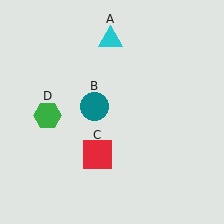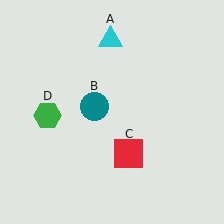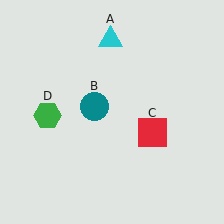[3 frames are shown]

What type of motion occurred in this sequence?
The red square (object C) rotated counterclockwise around the center of the scene.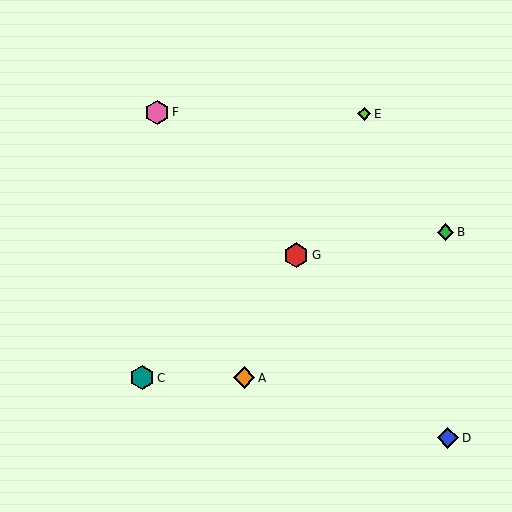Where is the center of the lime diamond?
The center of the lime diamond is at (364, 114).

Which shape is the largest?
The red hexagon (labeled G) is the largest.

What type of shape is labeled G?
Shape G is a red hexagon.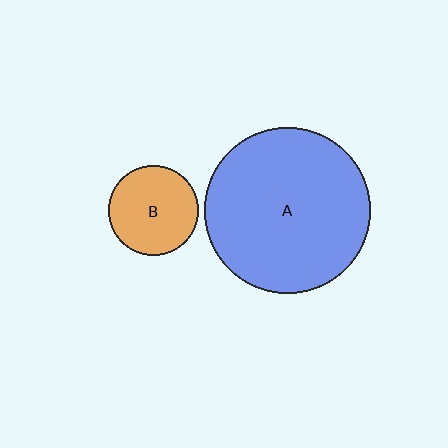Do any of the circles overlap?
No, none of the circles overlap.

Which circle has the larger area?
Circle A (blue).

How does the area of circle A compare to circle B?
Approximately 3.4 times.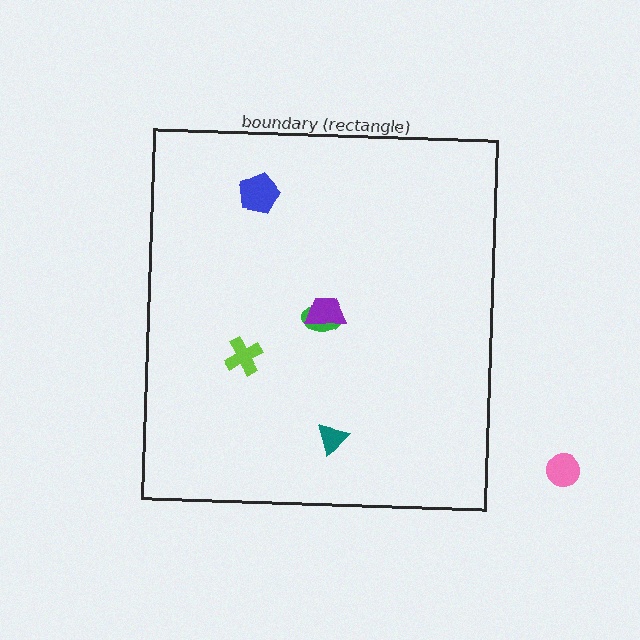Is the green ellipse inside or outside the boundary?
Inside.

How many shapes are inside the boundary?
5 inside, 1 outside.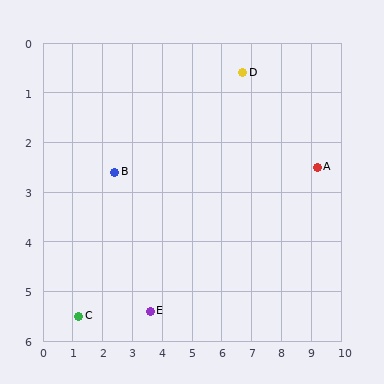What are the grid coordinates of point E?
Point E is at approximately (3.6, 5.4).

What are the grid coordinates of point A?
Point A is at approximately (9.2, 2.5).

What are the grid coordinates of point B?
Point B is at approximately (2.4, 2.6).